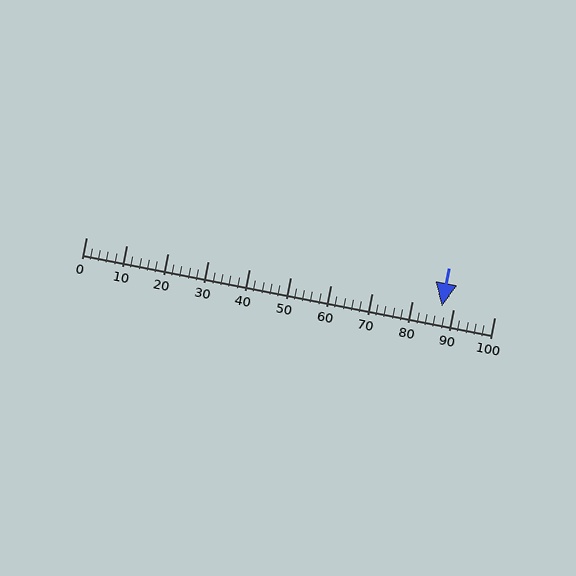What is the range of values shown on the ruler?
The ruler shows values from 0 to 100.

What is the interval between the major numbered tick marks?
The major tick marks are spaced 10 units apart.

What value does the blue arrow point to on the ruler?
The blue arrow points to approximately 87.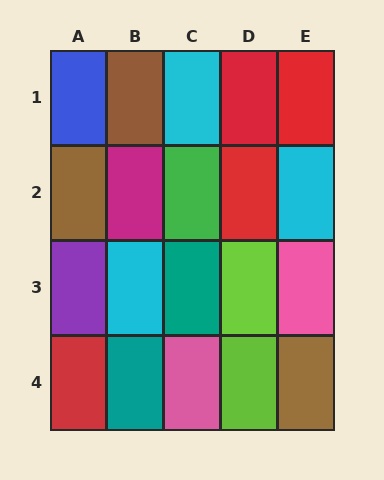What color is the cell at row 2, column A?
Brown.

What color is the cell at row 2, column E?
Cyan.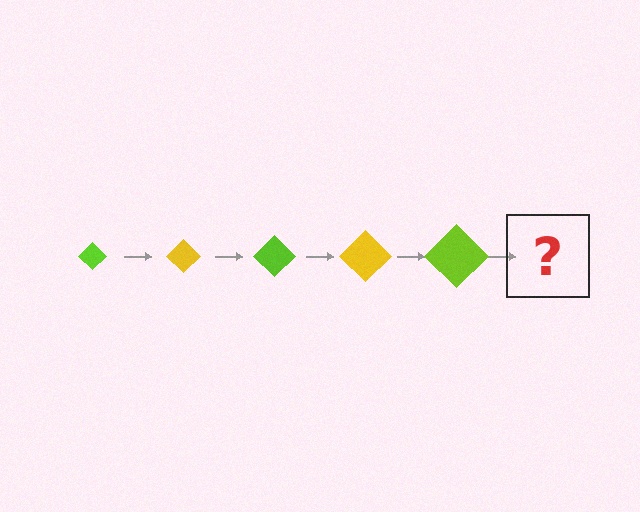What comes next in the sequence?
The next element should be a yellow diamond, larger than the previous one.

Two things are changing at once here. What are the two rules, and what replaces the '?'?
The two rules are that the diamond grows larger each step and the color cycles through lime and yellow. The '?' should be a yellow diamond, larger than the previous one.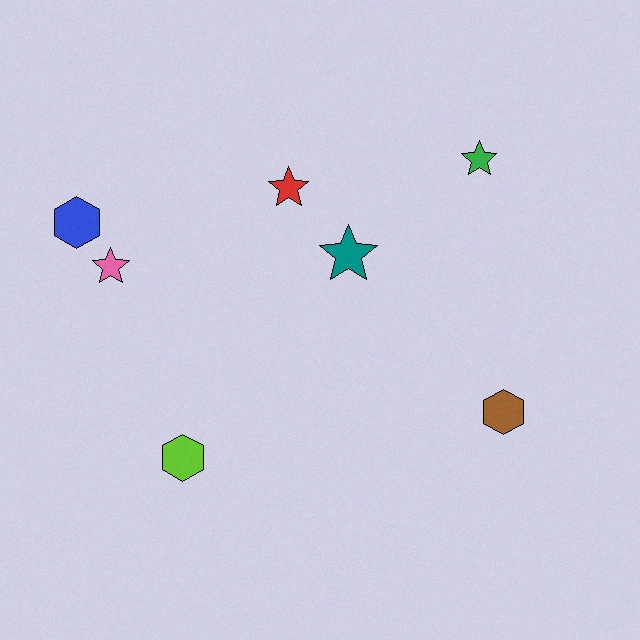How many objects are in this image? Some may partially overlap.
There are 7 objects.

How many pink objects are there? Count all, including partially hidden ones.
There is 1 pink object.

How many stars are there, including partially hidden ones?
There are 4 stars.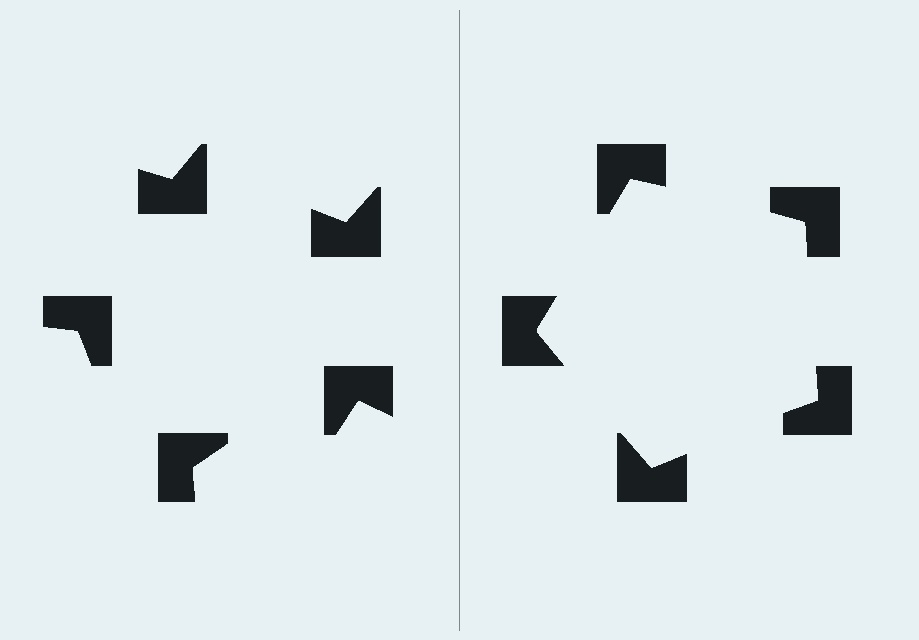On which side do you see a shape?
An illusory pentagon appears on the right side. On the left side the wedge cuts are rotated, so no coherent shape forms.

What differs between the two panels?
The notched squares are positioned identically on both sides; only the wedge orientations differ. On the right they align to a pentagon; on the left they are misaligned.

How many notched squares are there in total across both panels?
10 — 5 on each side.